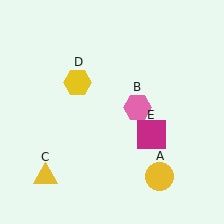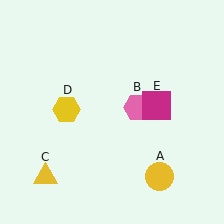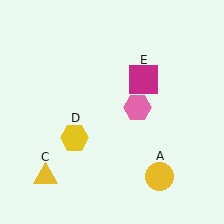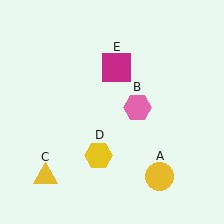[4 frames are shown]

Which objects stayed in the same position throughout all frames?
Yellow circle (object A) and pink hexagon (object B) and yellow triangle (object C) remained stationary.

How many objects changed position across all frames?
2 objects changed position: yellow hexagon (object D), magenta square (object E).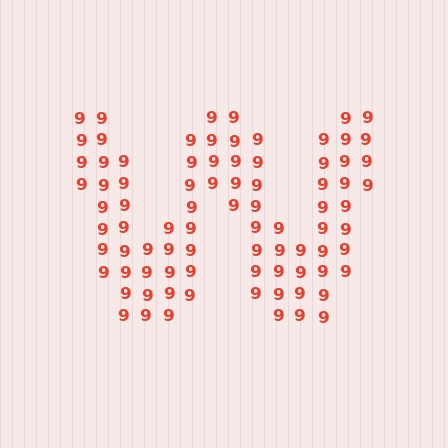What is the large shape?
The large shape is the letter W.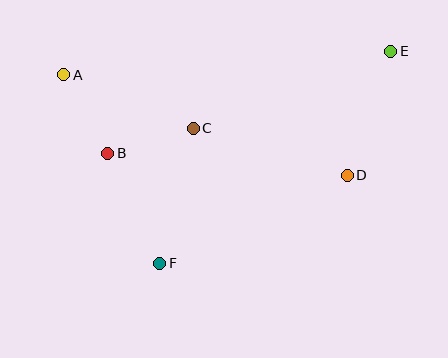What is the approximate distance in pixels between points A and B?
The distance between A and B is approximately 90 pixels.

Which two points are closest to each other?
Points B and C are closest to each other.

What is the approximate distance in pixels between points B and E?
The distance between B and E is approximately 301 pixels.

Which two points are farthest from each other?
Points A and E are farthest from each other.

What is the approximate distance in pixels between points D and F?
The distance between D and F is approximately 207 pixels.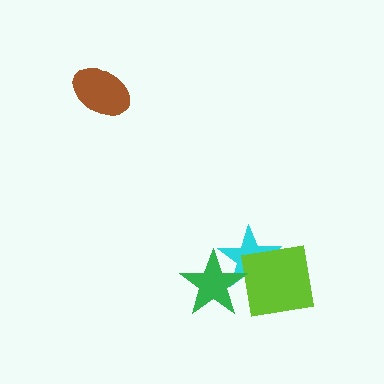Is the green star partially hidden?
No, no other shape covers it.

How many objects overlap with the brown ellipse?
0 objects overlap with the brown ellipse.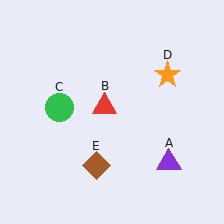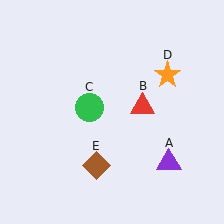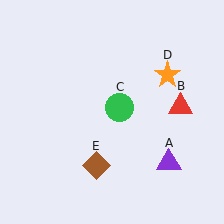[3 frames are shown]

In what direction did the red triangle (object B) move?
The red triangle (object B) moved right.